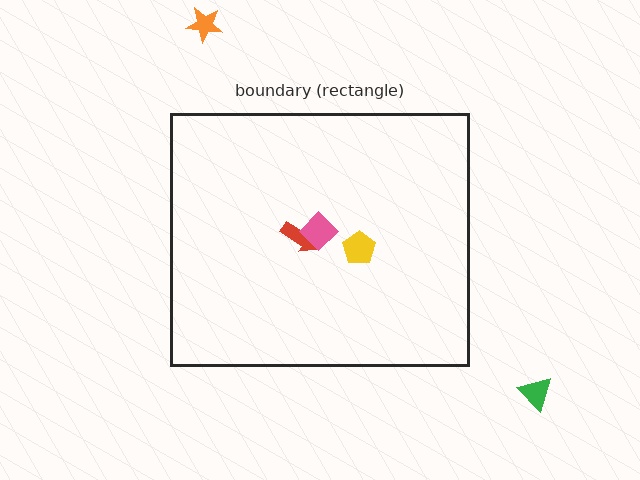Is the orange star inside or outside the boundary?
Outside.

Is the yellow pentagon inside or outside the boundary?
Inside.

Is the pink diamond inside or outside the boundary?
Inside.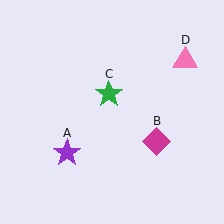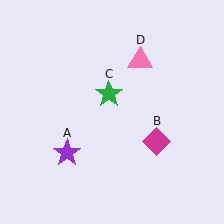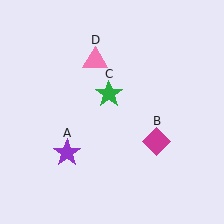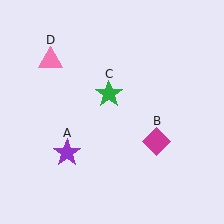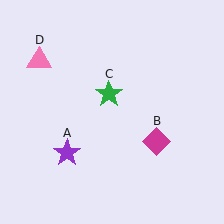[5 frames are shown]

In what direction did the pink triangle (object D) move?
The pink triangle (object D) moved left.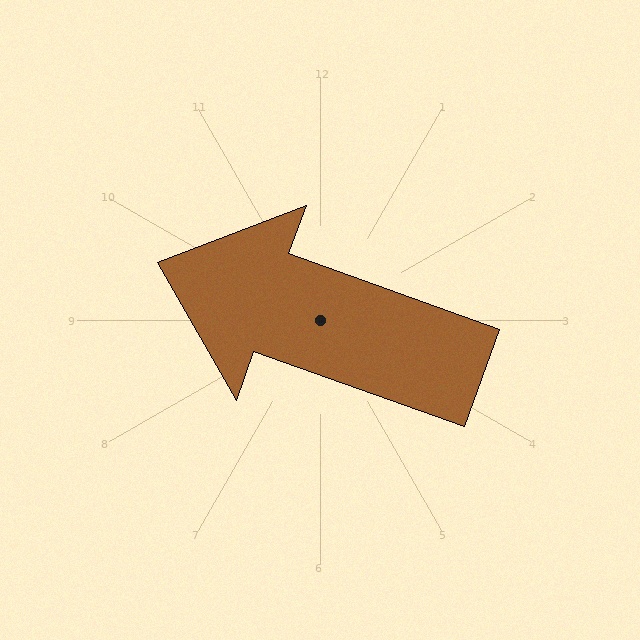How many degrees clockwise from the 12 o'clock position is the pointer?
Approximately 290 degrees.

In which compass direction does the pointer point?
West.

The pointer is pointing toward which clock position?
Roughly 10 o'clock.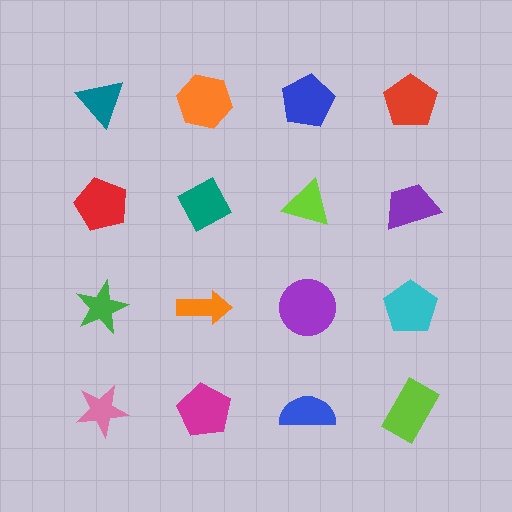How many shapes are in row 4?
4 shapes.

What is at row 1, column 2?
An orange hexagon.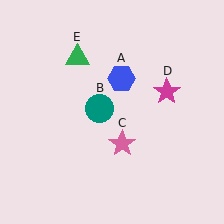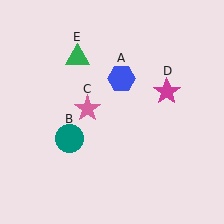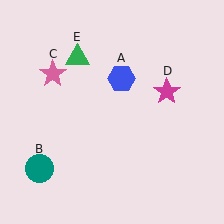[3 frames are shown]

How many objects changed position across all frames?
2 objects changed position: teal circle (object B), pink star (object C).